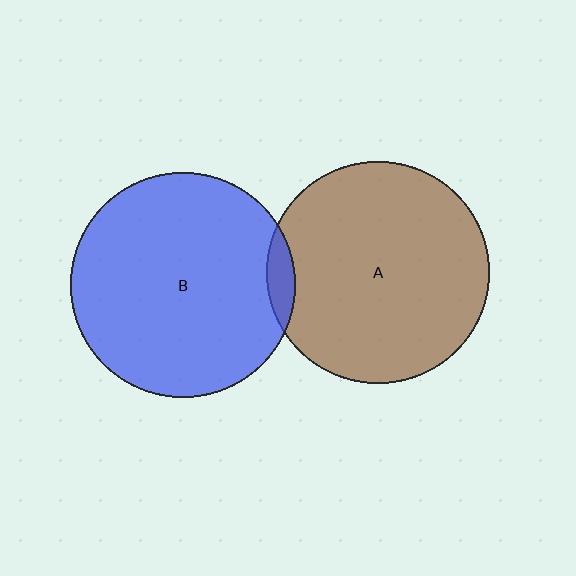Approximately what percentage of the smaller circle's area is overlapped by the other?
Approximately 5%.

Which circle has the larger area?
Circle B (blue).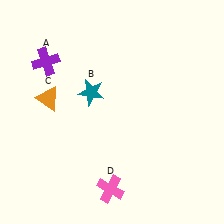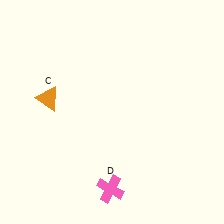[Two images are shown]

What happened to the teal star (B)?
The teal star (B) was removed in Image 2. It was in the top-left area of Image 1.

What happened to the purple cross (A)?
The purple cross (A) was removed in Image 2. It was in the top-left area of Image 1.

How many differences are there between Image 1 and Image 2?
There are 2 differences between the two images.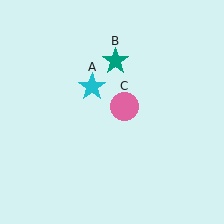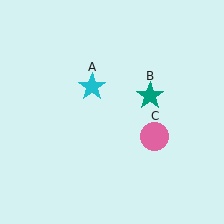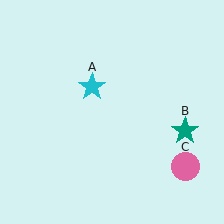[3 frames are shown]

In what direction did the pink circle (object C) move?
The pink circle (object C) moved down and to the right.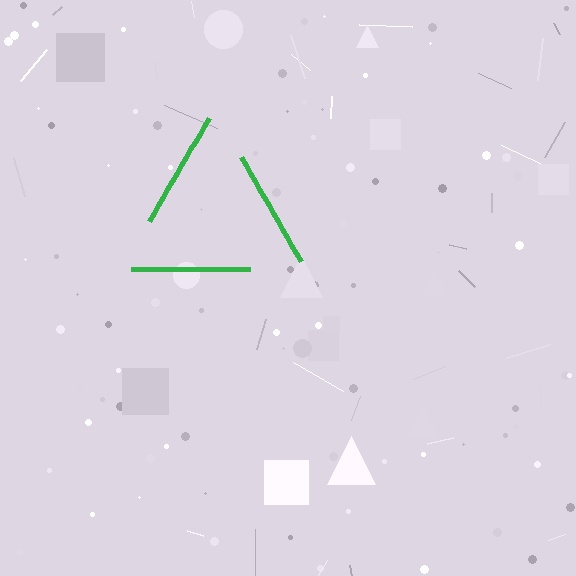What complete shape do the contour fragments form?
The contour fragments form a triangle.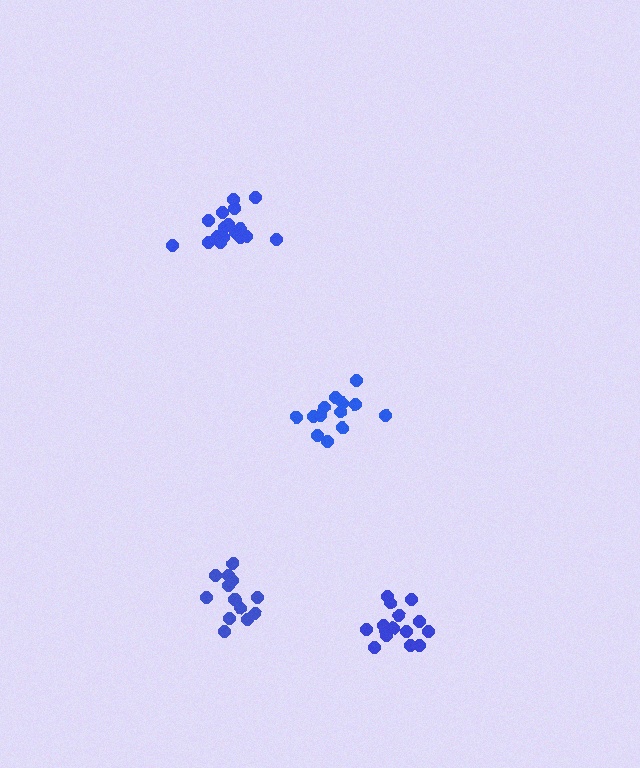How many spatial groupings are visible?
There are 4 spatial groupings.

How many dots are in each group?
Group 1: 13 dots, Group 2: 17 dots, Group 3: 15 dots, Group 4: 13 dots (58 total).